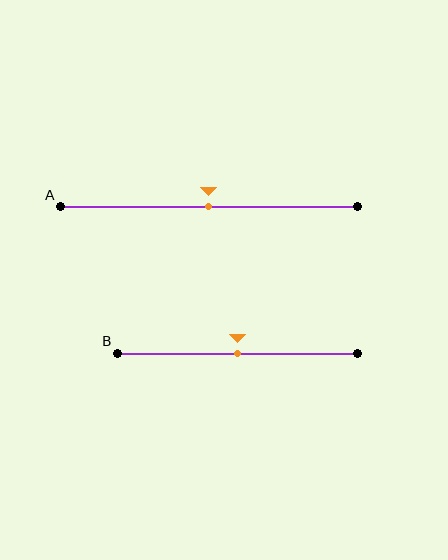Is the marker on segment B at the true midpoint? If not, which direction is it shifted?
Yes, the marker on segment B is at the true midpoint.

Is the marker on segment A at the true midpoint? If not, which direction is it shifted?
Yes, the marker on segment A is at the true midpoint.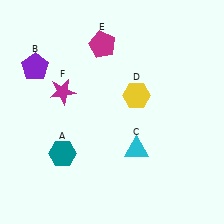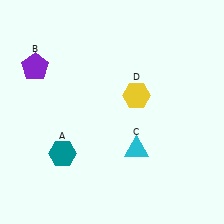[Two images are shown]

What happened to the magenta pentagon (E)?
The magenta pentagon (E) was removed in Image 2. It was in the top-left area of Image 1.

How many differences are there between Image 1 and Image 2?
There are 2 differences between the two images.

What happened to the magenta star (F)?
The magenta star (F) was removed in Image 2. It was in the top-left area of Image 1.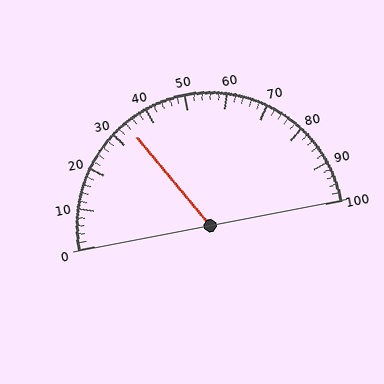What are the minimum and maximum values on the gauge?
The gauge ranges from 0 to 100.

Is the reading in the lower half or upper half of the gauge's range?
The reading is in the lower half of the range (0 to 100).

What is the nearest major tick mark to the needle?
The nearest major tick mark is 30.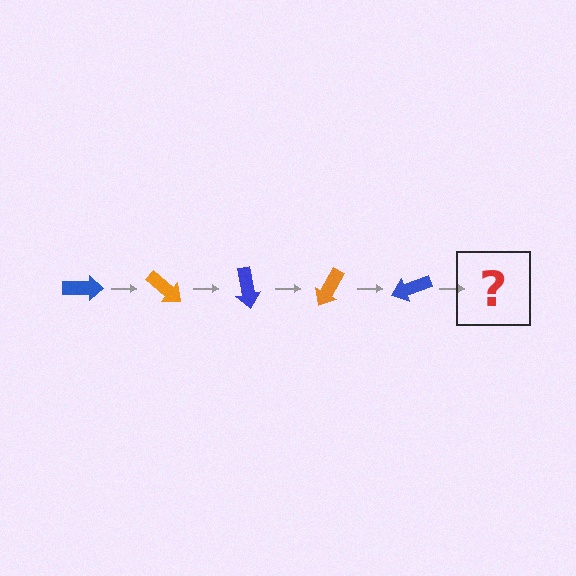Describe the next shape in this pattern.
It should be an orange arrow, rotated 200 degrees from the start.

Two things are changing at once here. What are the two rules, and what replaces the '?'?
The two rules are that it rotates 40 degrees each step and the color cycles through blue and orange. The '?' should be an orange arrow, rotated 200 degrees from the start.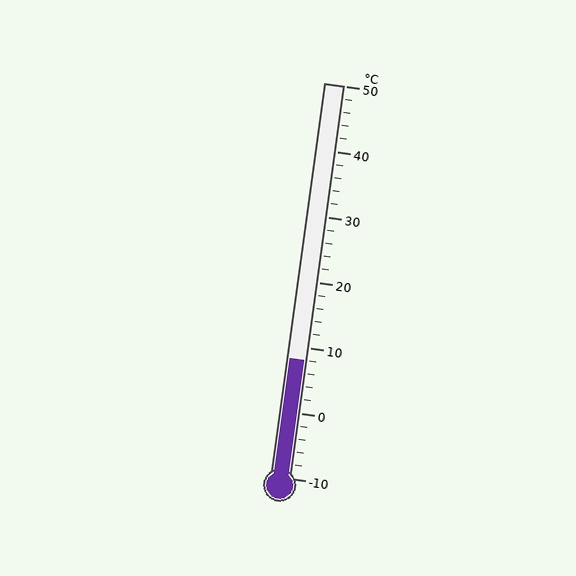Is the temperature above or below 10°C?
The temperature is below 10°C.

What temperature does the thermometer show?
The thermometer shows approximately 8°C.